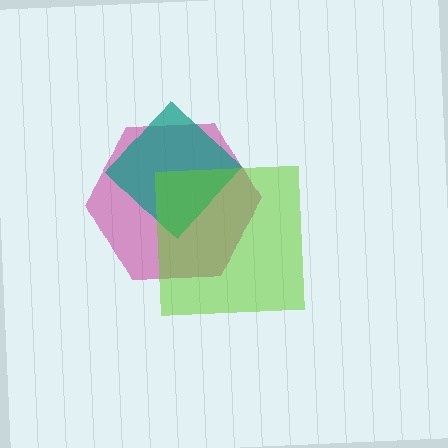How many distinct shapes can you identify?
There are 3 distinct shapes: a magenta hexagon, a teal diamond, a lime square.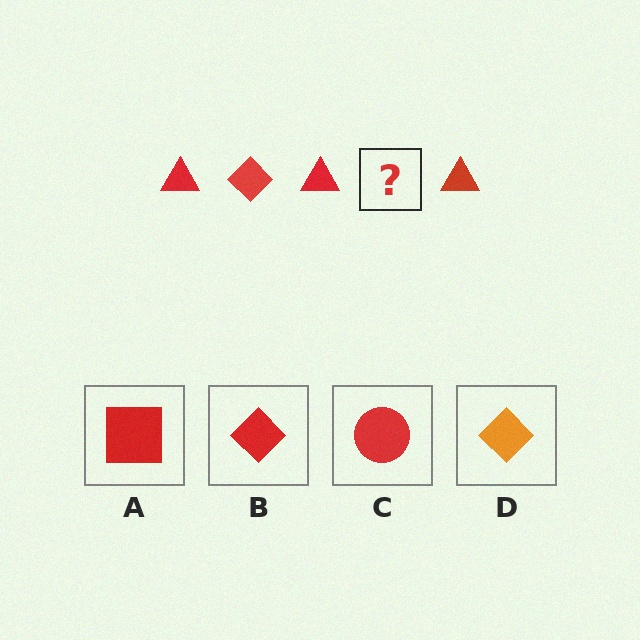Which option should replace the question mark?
Option B.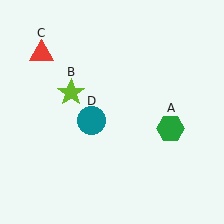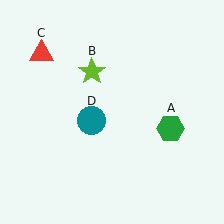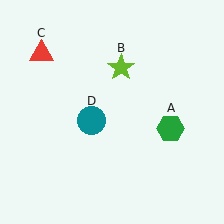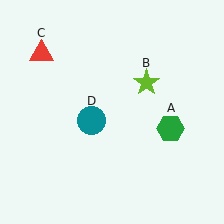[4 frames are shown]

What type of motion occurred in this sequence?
The lime star (object B) rotated clockwise around the center of the scene.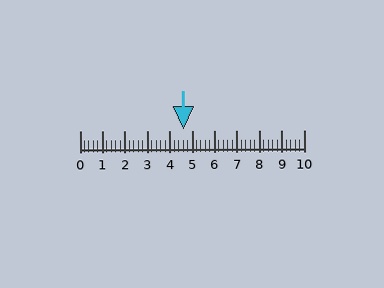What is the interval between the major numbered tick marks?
The major tick marks are spaced 1 units apart.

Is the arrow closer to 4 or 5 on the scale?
The arrow is closer to 5.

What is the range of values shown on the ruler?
The ruler shows values from 0 to 10.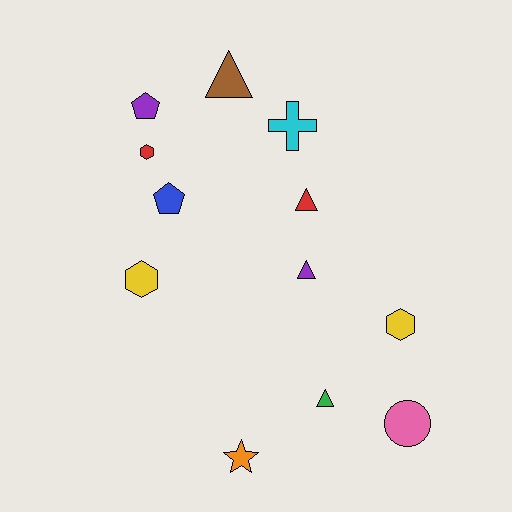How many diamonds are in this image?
There are no diamonds.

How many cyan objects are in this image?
There is 1 cyan object.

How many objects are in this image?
There are 12 objects.